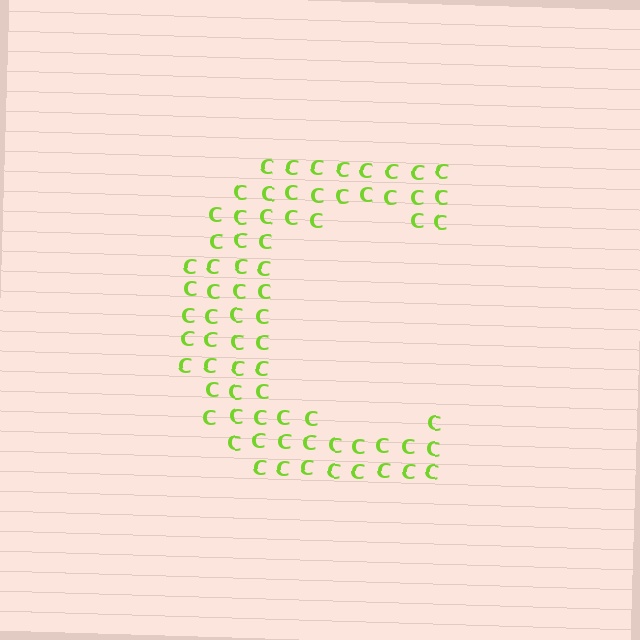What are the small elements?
The small elements are letter C's.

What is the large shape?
The large shape is the letter C.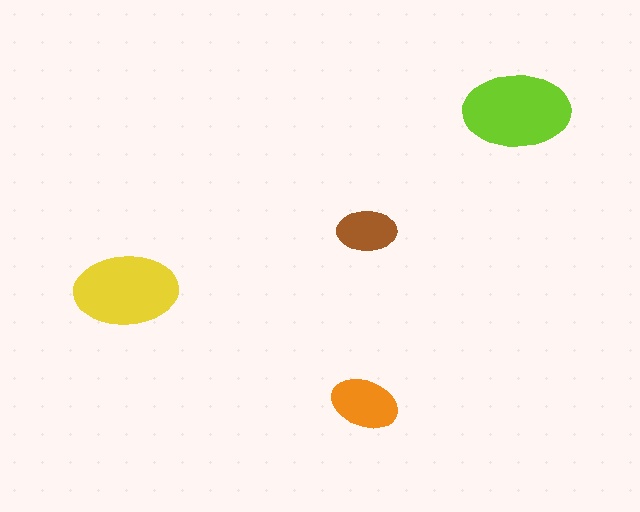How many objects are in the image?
There are 4 objects in the image.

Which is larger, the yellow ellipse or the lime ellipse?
The lime one.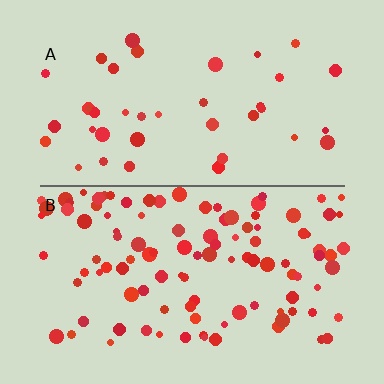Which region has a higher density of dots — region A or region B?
B (the bottom).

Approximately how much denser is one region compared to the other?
Approximately 2.7× — region B over region A.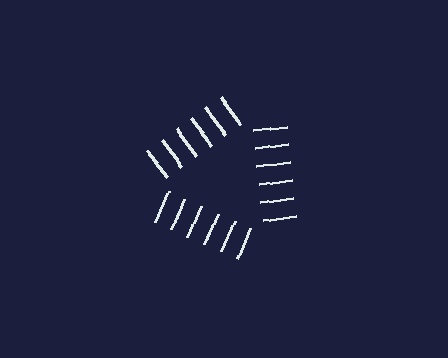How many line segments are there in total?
18 — 6 along each of the 3 edges.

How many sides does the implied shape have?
3 sides — the line-ends trace a triangle.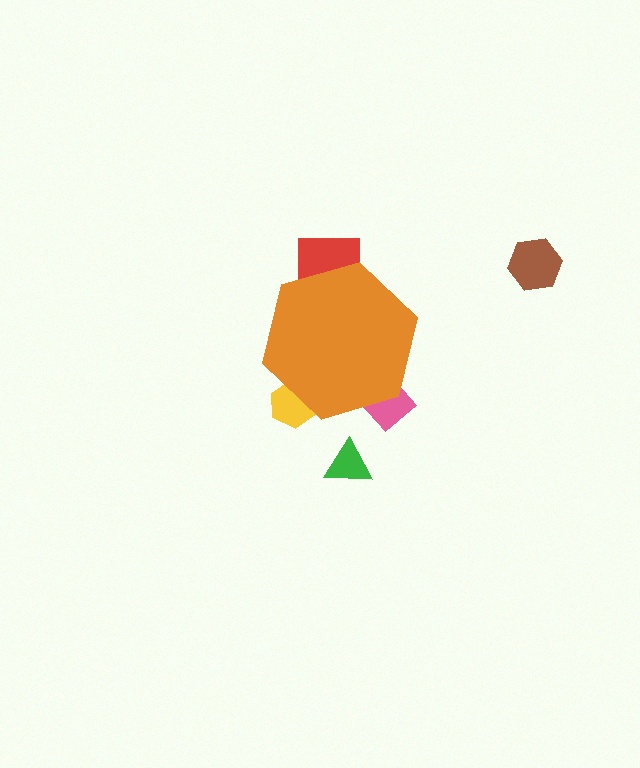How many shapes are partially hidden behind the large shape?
3 shapes are partially hidden.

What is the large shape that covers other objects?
An orange hexagon.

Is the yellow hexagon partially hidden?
Yes, the yellow hexagon is partially hidden behind the orange hexagon.